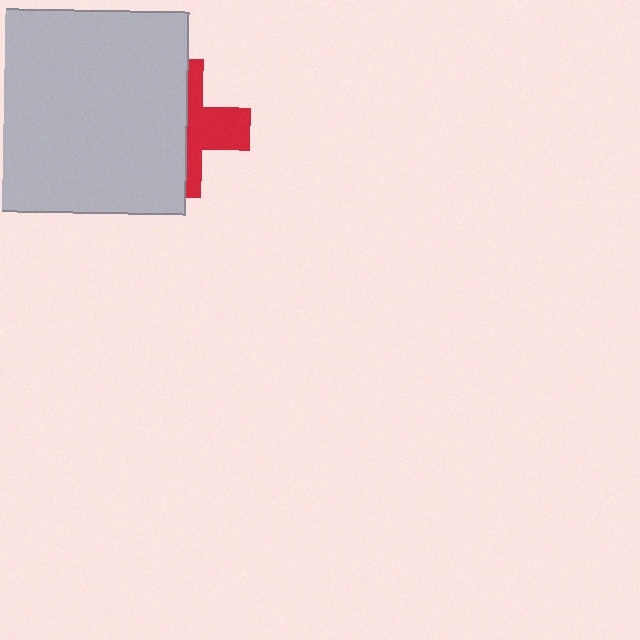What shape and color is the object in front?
The object in front is a light gray square.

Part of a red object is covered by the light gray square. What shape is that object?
It is a cross.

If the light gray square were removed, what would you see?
You would see the complete red cross.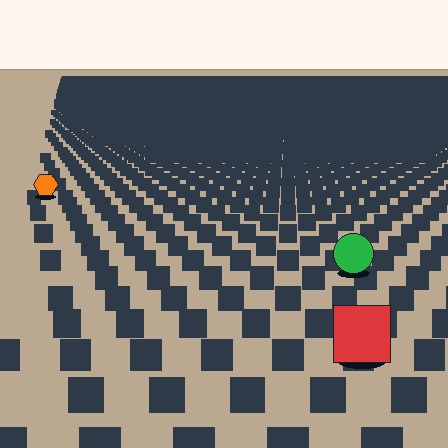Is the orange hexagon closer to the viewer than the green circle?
No. The green circle is closer — you can tell from the texture gradient: the ground texture is coarser near it.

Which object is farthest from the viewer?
The orange hexagon is farthest from the viewer. It appears smaller and the ground texture around it is denser.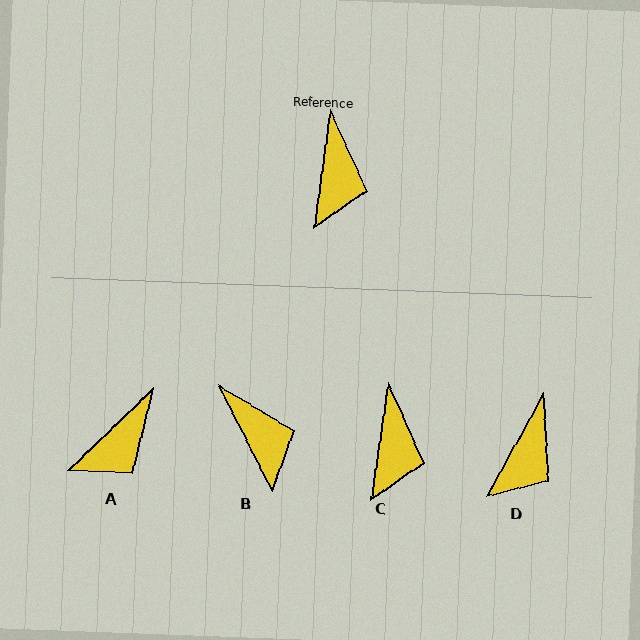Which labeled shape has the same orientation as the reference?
C.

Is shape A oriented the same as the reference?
No, it is off by about 38 degrees.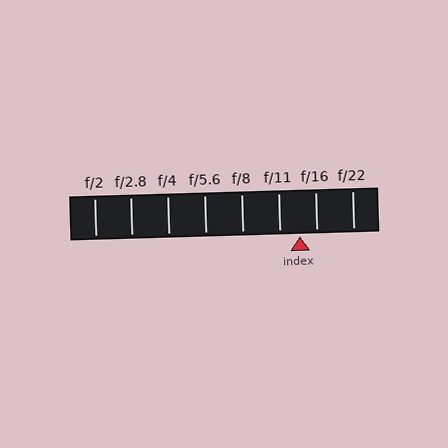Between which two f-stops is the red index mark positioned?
The index mark is between f/11 and f/16.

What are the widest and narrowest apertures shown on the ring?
The widest aperture shown is f/2 and the narrowest is f/22.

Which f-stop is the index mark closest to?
The index mark is closest to f/16.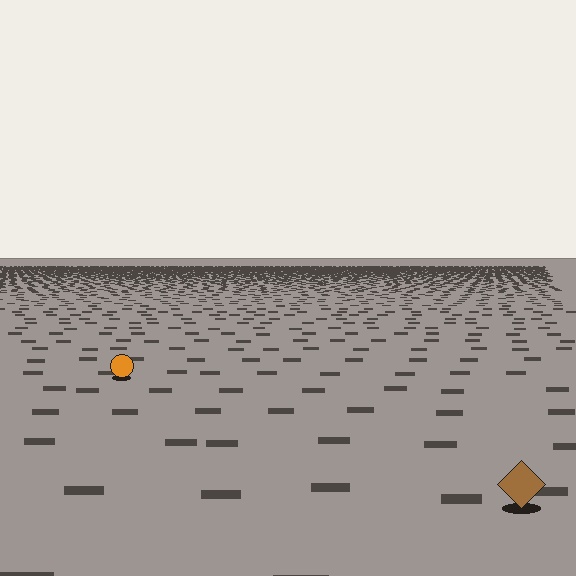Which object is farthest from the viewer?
The orange circle is farthest from the viewer. It appears smaller and the ground texture around it is denser.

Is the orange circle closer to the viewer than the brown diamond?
No. The brown diamond is closer — you can tell from the texture gradient: the ground texture is coarser near it.